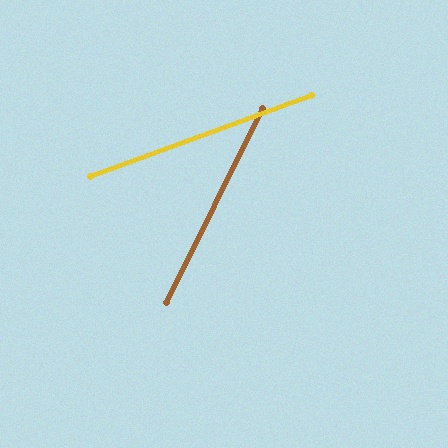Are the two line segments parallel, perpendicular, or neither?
Neither parallel nor perpendicular — they differ by about 44°.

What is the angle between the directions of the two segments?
Approximately 44 degrees.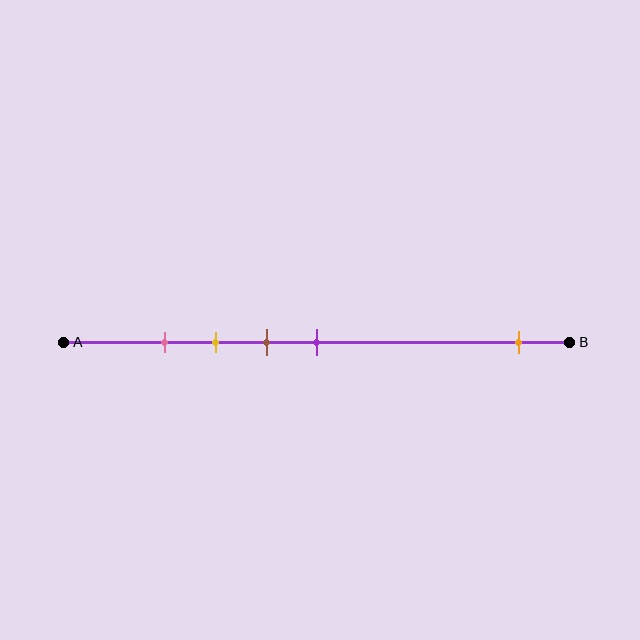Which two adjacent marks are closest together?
The pink and yellow marks are the closest adjacent pair.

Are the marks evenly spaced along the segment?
No, the marks are not evenly spaced.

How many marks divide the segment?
There are 5 marks dividing the segment.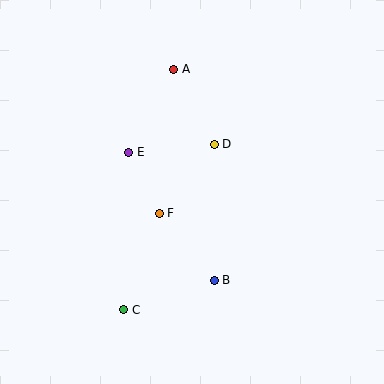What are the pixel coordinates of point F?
Point F is at (159, 213).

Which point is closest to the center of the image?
Point F at (159, 213) is closest to the center.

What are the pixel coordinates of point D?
Point D is at (214, 144).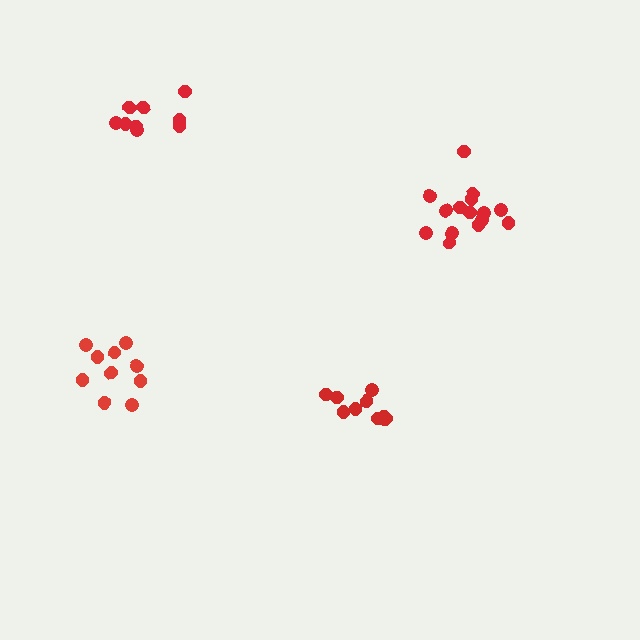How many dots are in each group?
Group 1: 15 dots, Group 2: 10 dots, Group 3: 10 dots, Group 4: 9 dots (44 total).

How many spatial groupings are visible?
There are 4 spatial groupings.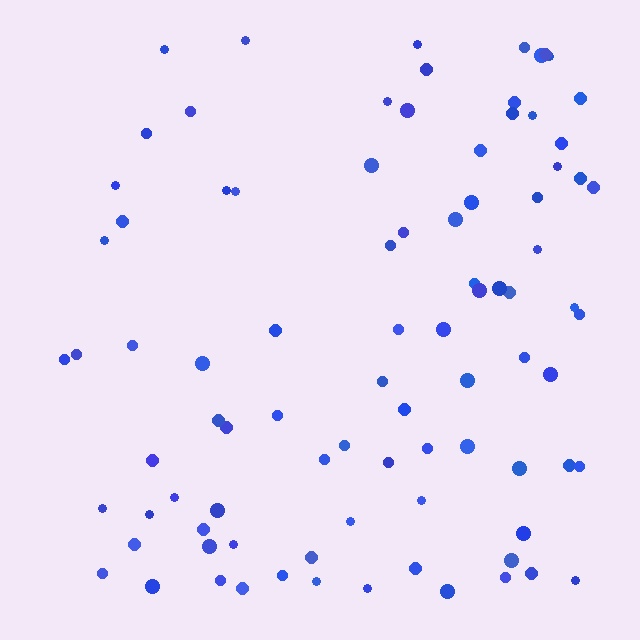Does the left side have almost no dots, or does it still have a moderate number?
Still a moderate number, just noticeably fewer than the right.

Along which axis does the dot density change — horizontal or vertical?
Horizontal.